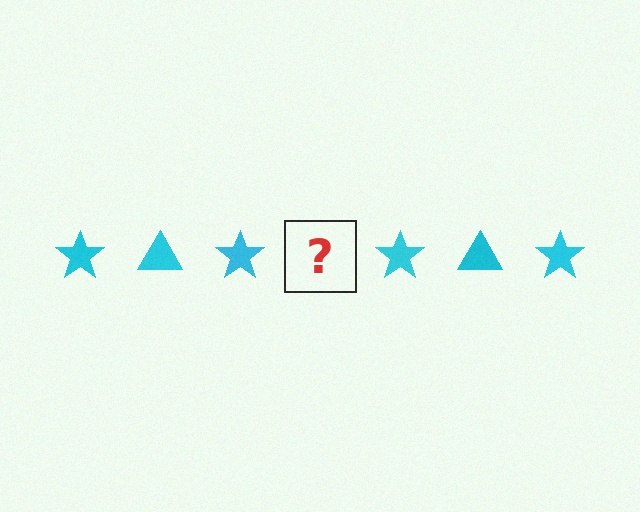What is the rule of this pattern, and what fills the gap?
The rule is that the pattern cycles through star, triangle shapes in cyan. The gap should be filled with a cyan triangle.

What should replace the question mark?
The question mark should be replaced with a cyan triangle.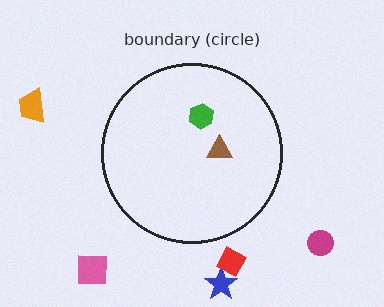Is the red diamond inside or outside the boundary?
Outside.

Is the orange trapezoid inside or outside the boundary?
Outside.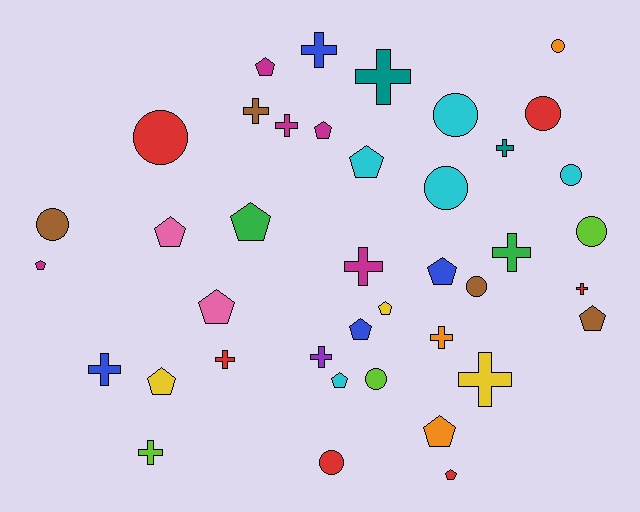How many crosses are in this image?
There are 14 crosses.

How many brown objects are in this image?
There are 4 brown objects.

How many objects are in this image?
There are 40 objects.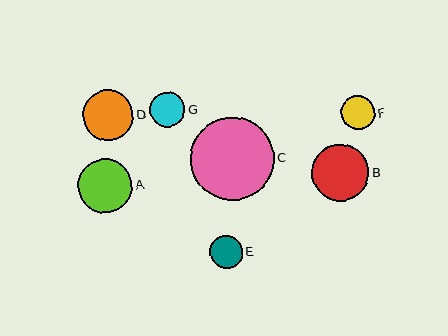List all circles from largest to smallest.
From largest to smallest: C, B, A, D, G, F, E.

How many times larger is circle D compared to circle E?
Circle D is approximately 1.5 times the size of circle E.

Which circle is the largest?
Circle C is the largest with a size of approximately 84 pixels.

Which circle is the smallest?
Circle E is the smallest with a size of approximately 33 pixels.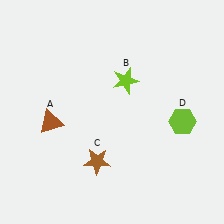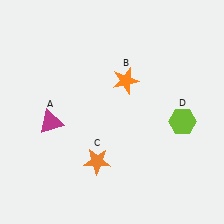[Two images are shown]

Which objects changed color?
A changed from brown to magenta. B changed from lime to orange. C changed from brown to orange.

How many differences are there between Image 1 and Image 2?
There are 3 differences between the two images.